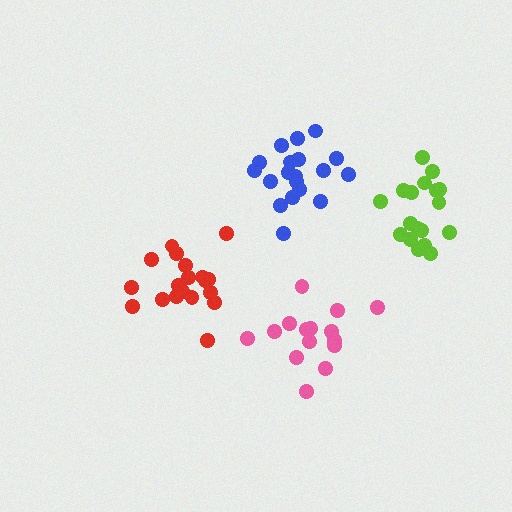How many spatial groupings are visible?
There are 4 spatial groupings.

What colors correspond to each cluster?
The clusters are colored: red, pink, lime, blue.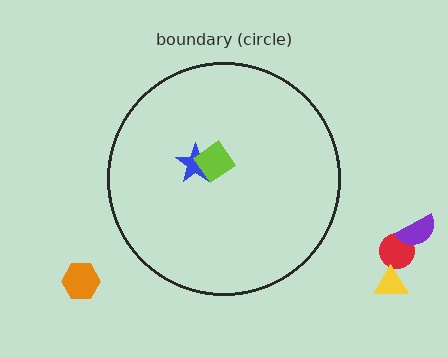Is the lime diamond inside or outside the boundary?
Inside.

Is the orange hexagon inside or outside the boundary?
Outside.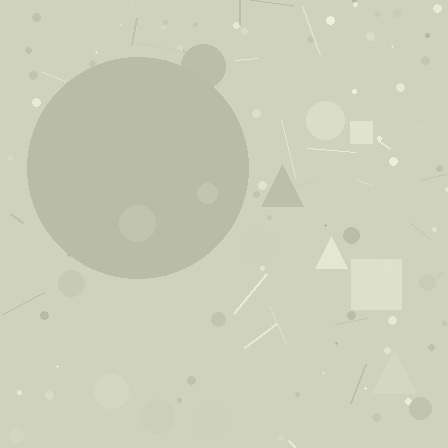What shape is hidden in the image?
A circle is hidden in the image.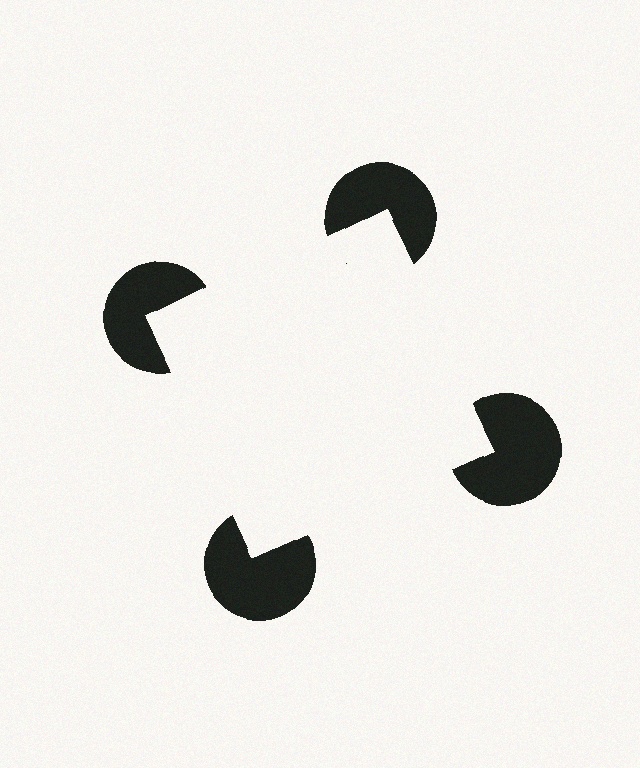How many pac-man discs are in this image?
There are 4 — one at each vertex of the illusory square.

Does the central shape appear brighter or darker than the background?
It typically appears slightly brighter than the background, even though no actual brightness change is drawn.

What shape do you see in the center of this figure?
An illusory square — its edges are inferred from the aligned wedge cuts in the pac-man discs, not physically drawn.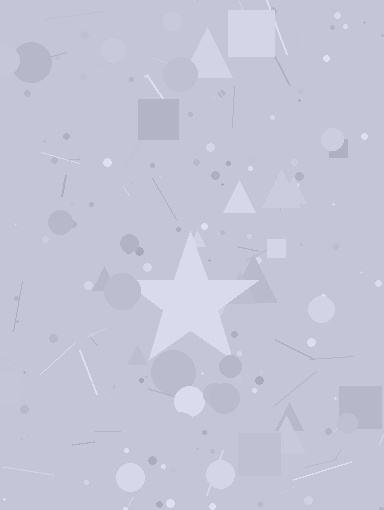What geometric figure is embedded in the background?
A star is embedded in the background.